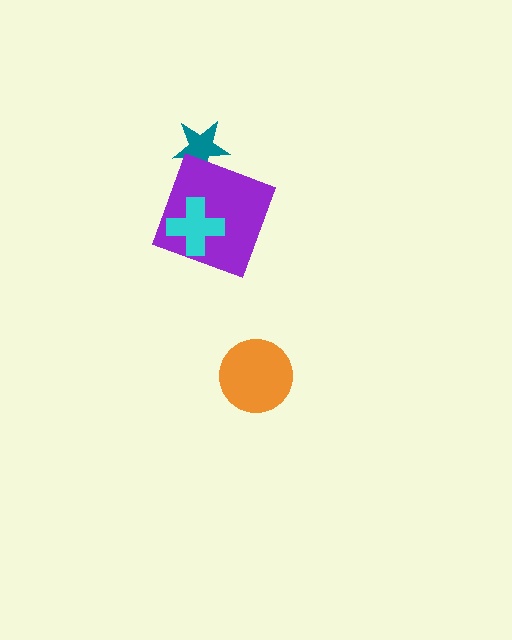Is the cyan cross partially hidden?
No, no other shape covers it.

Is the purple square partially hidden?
Yes, it is partially covered by another shape.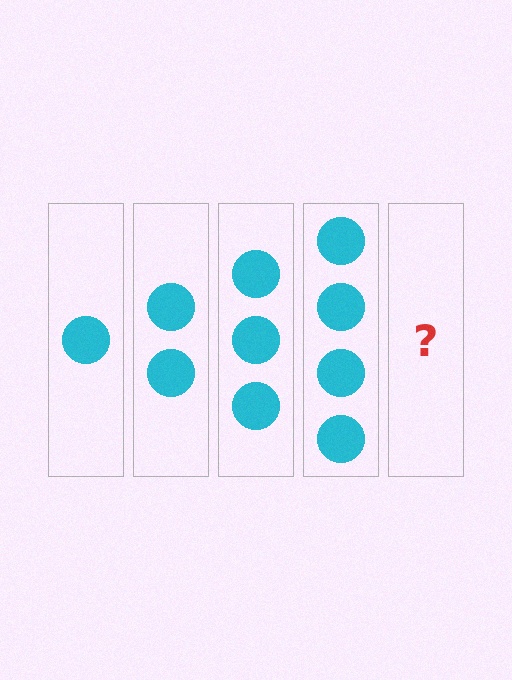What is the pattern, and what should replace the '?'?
The pattern is that each step adds one more circle. The '?' should be 5 circles.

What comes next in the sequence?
The next element should be 5 circles.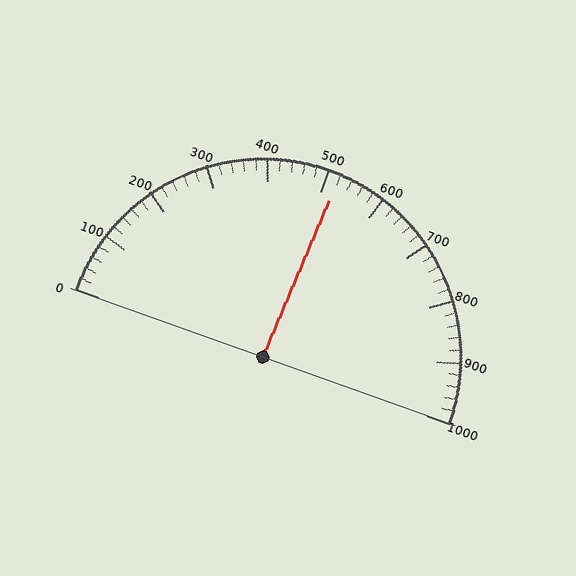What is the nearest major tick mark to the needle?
The nearest major tick mark is 500.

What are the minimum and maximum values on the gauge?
The gauge ranges from 0 to 1000.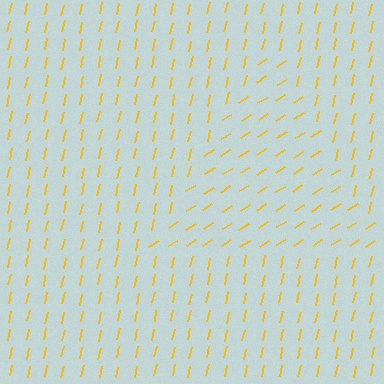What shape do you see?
I see a triangle.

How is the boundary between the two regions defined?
The boundary is defined purely by a change in line orientation (approximately 45 degrees difference). All lines are the same color and thickness.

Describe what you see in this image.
The image is filled with small yellow line segments. A triangle region in the image has lines oriented differently from the surrounding lines, creating a visible texture boundary.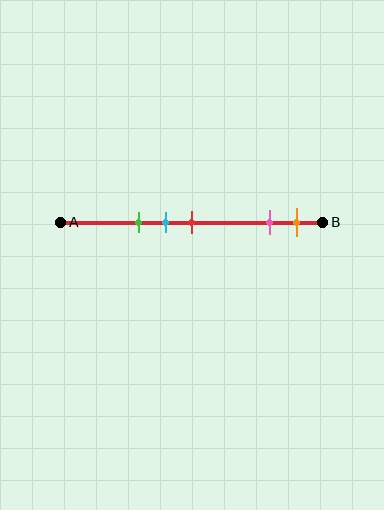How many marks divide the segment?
There are 5 marks dividing the segment.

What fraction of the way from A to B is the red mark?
The red mark is approximately 50% (0.5) of the way from A to B.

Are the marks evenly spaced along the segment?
No, the marks are not evenly spaced.